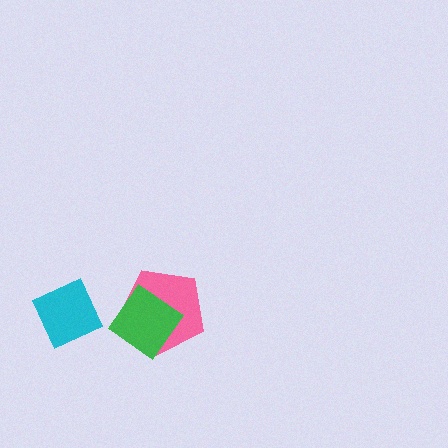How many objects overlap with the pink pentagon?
1 object overlaps with the pink pentagon.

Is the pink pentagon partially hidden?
Yes, it is partially covered by another shape.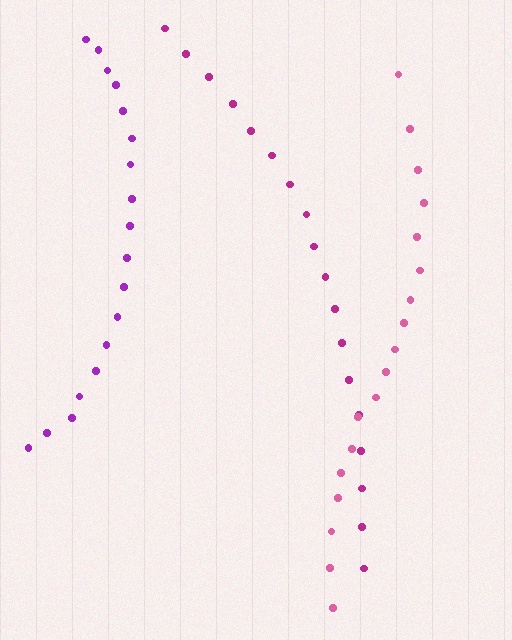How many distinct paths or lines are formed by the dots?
There are 3 distinct paths.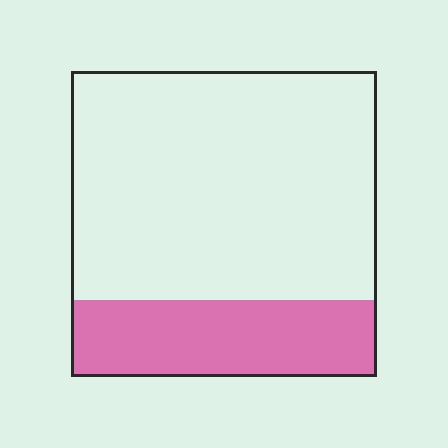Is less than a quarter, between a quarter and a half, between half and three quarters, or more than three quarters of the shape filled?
Between a quarter and a half.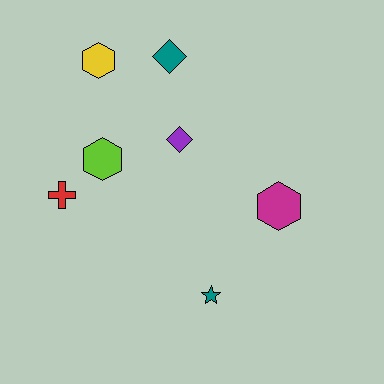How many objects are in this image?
There are 7 objects.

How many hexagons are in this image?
There are 3 hexagons.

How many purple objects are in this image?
There is 1 purple object.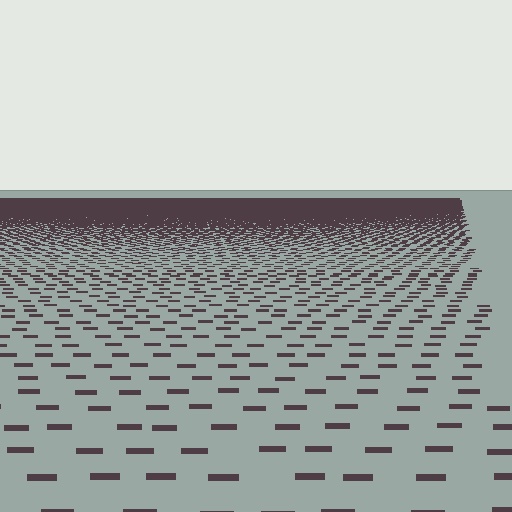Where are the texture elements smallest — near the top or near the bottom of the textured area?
Near the top.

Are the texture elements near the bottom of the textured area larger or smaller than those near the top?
Larger. Near the bottom, elements are closer to the viewer and appear at a bigger on-screen size.